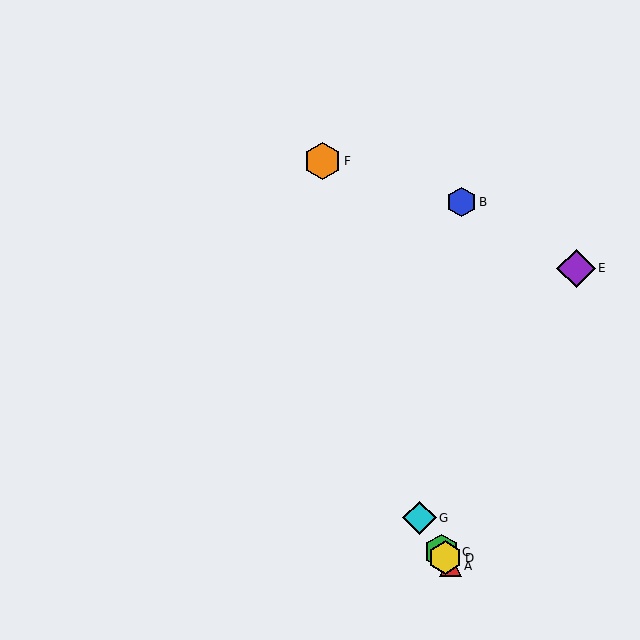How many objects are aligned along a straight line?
4 objects (A, C, D, G) are aligned along a straight line.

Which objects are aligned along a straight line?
Objects A, C, D, G are aligned along a straight line.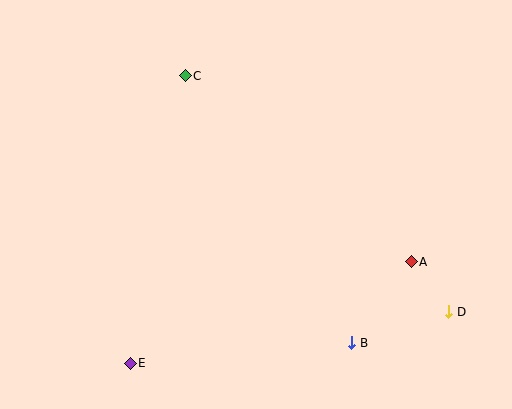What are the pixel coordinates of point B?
Point B is at (352, 343).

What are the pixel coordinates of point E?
Point E is at (130, 363).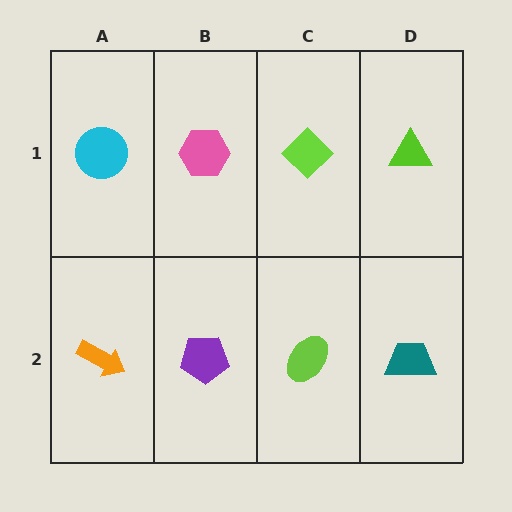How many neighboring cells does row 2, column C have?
3.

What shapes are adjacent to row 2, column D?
A lime triangle (row 1, column D), a lime ellipse (row 2, column C).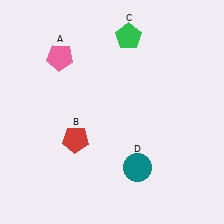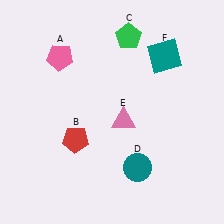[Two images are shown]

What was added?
A pink triangle (E), a teal square (F) were added in Image 2.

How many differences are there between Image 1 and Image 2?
There are 2 differences between the two images.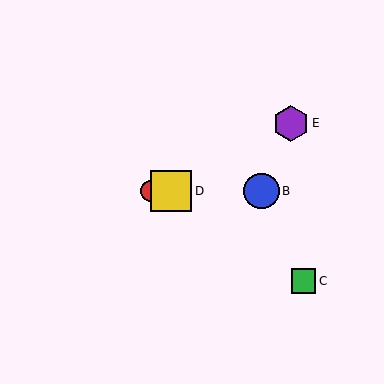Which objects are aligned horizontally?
Objects A, B, D are aligned horizontally.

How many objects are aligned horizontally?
3 objects (A, B, D) are aligned horizontally.